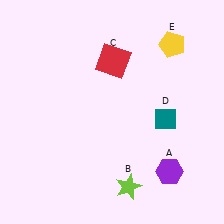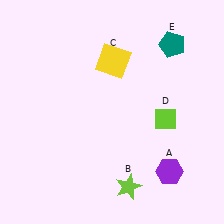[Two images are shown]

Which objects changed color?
C changed from red to yellow. D changed from teal to lime. E changed from yellow to teal.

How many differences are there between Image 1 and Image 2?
There are 3 differences between the two images.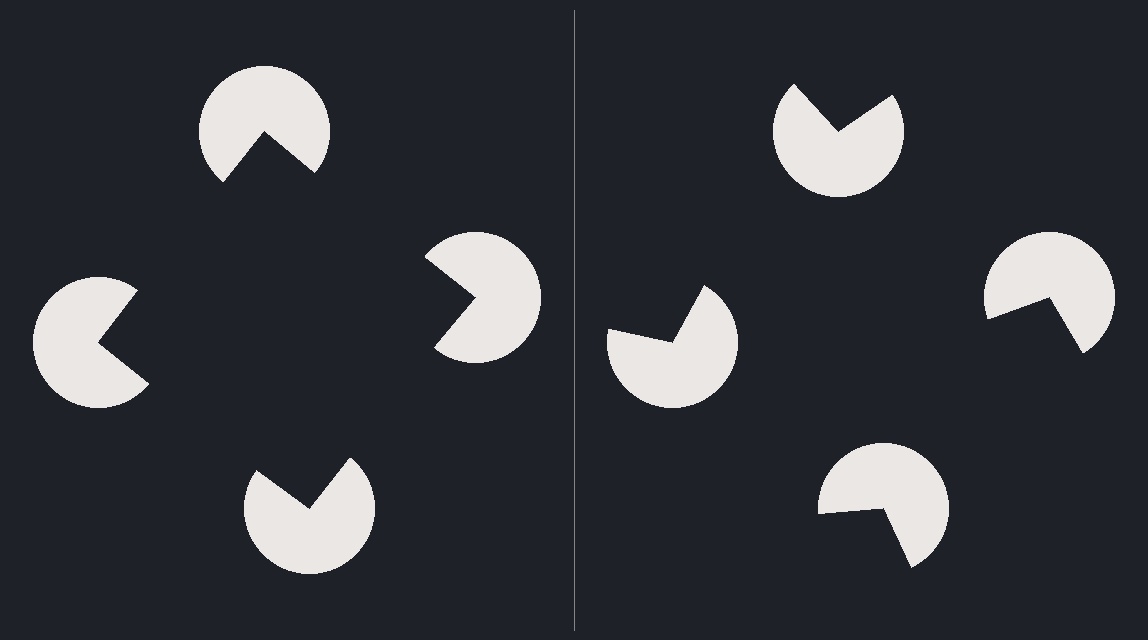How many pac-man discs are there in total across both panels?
8 — 4 on each side.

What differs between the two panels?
The pac-man discs are positioned identically on both sides; only the wedge orientations differ. On the left they align to a square; on the right they are misaligned.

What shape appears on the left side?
An illusory square.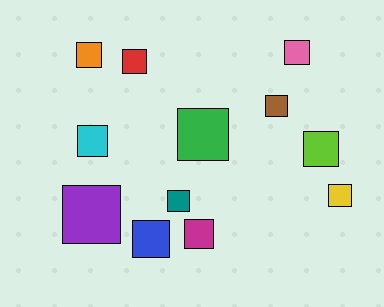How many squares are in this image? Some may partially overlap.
There are 12 squares.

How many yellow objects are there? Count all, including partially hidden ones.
There is 1 yellow object.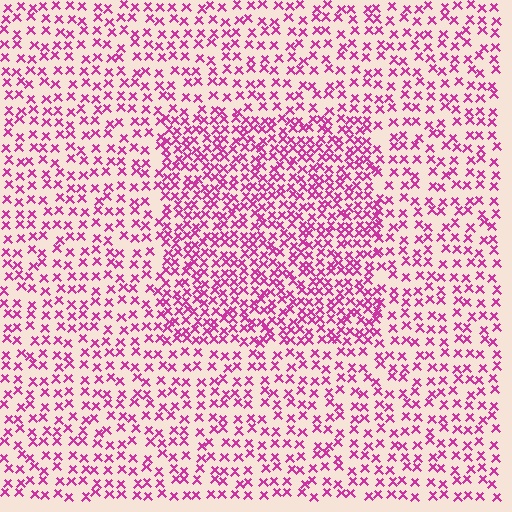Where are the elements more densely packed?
The elements are more densely packed inside the rectangle boundary.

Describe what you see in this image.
The image contains small magenta elements arranged at two different densities. A rectangle-shaped region is visible where the elements are more densely packed than the surrounding area.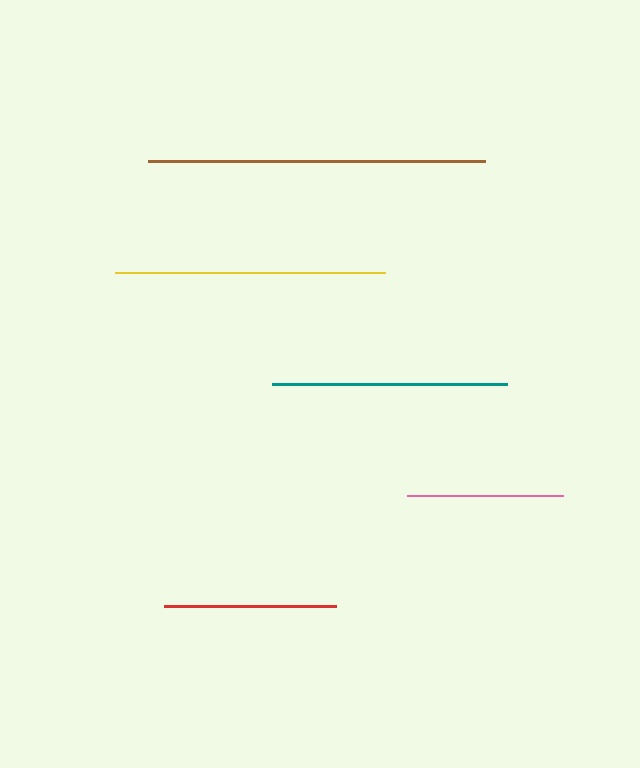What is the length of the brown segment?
The brown segment is approximately 337 pixels long.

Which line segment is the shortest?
The pink line is the shortest at approximately 156 pixels.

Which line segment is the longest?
The brown line is the longest at approximately 337 pixels.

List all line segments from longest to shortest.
From longest to shortest: brown, yellow, teal, red, pink.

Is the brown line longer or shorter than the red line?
The brown line is longer than the red line.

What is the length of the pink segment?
The pink segment is approximately 156 pixels long.